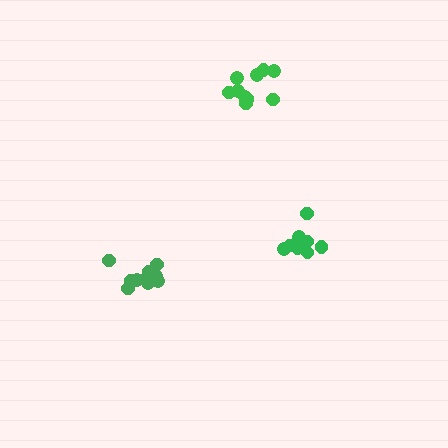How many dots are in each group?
Group 1: 8 dots, Group 2: 11 dots, Group 3: 10 dots (29 total).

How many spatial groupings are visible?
There are 3 spatial groupings.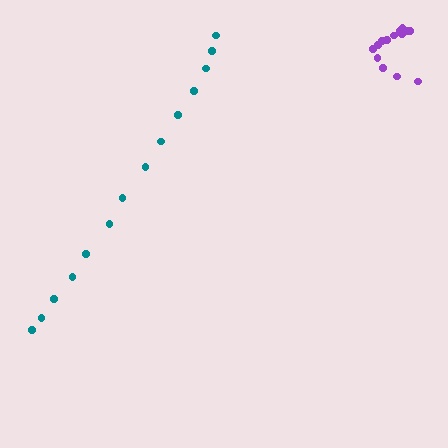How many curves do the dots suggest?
There are 2 distinct paths.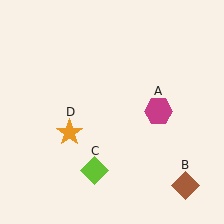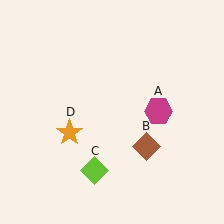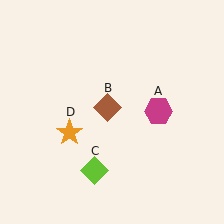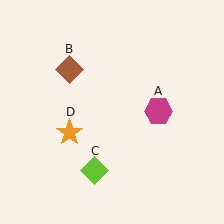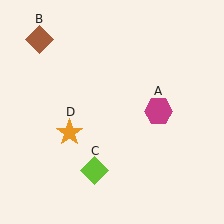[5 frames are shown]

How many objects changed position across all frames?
1 object changed position: brown diamond (object B).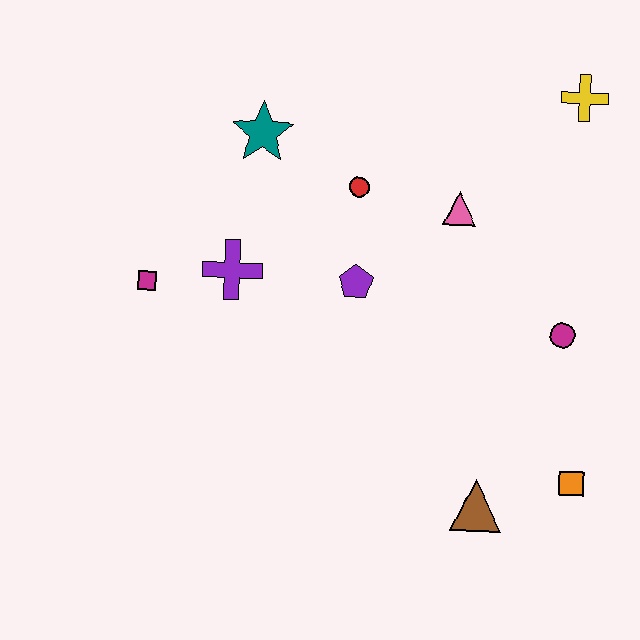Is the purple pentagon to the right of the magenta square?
Yes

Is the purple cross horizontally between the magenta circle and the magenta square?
Yes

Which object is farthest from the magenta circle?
The magenta square is farthest from the magenta circle.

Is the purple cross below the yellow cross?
Yes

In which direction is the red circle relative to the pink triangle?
The red circle is to the left of the pink triangle.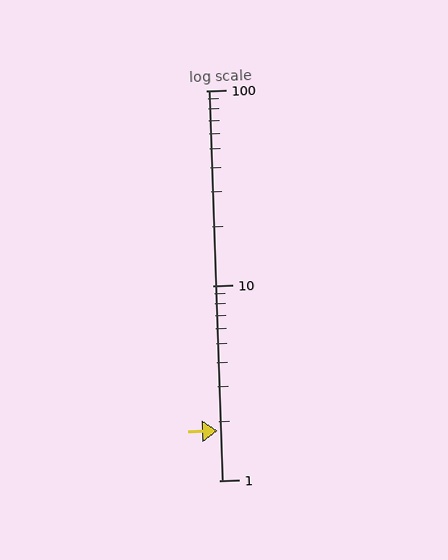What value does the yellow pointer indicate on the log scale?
The pointer indicates approximately 1.8.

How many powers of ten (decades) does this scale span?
The scale spans 2 decades, from 1 to 100.